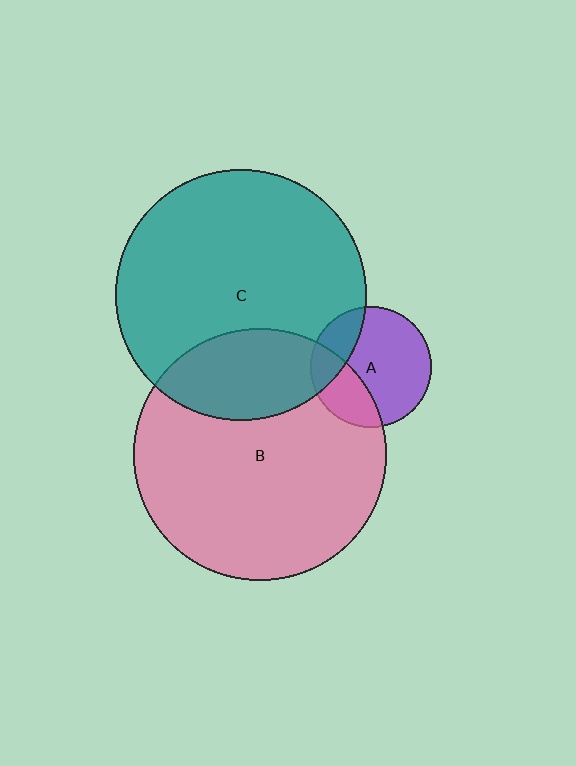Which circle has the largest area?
Circle B (pink).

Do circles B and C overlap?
Yes.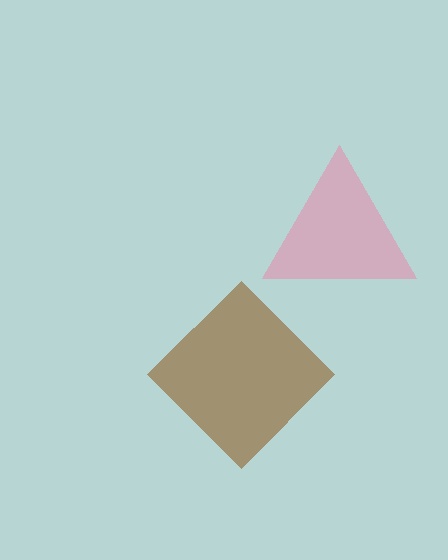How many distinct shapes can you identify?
There are 2 distinct shapes: a pink triangle, a brown diamond.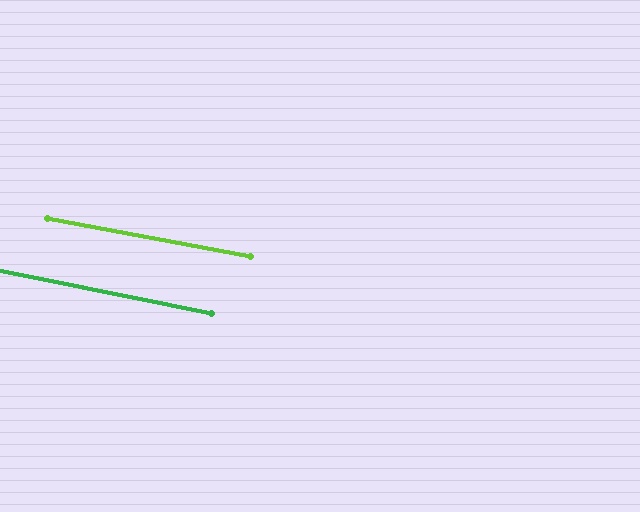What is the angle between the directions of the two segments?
Approximately 1 degree.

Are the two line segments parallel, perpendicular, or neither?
Parallel — their directions differ by only 1.1°.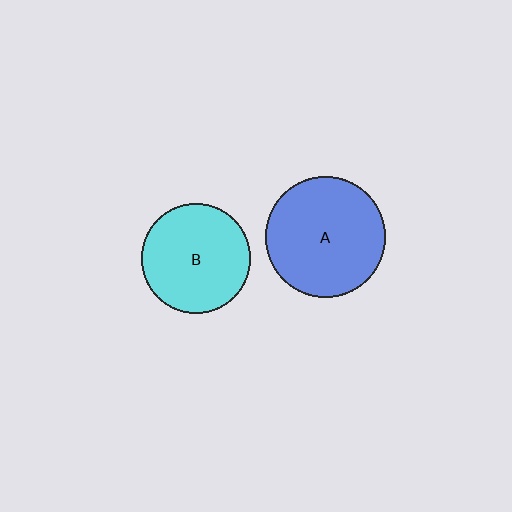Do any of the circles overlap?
No, none of the circles overlap.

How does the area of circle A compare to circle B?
Approximately 1.2 times.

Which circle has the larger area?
Circle A (blue).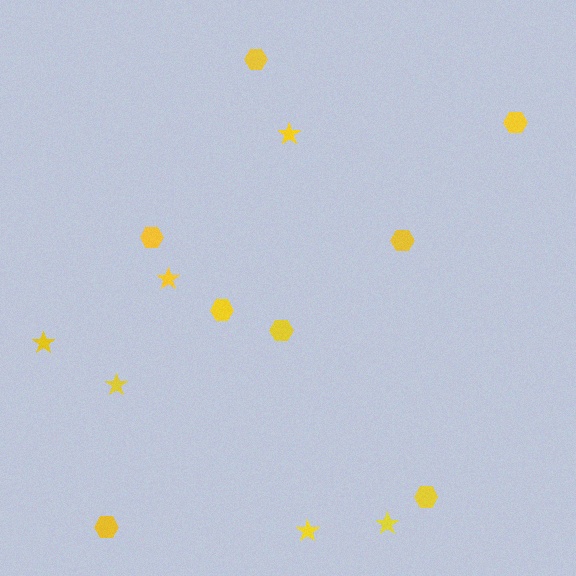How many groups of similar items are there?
There are 2 groups: one group of hexagons (8) and one group of stars (6).